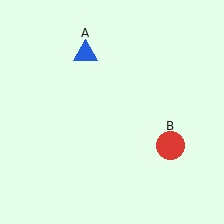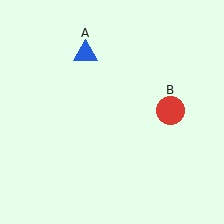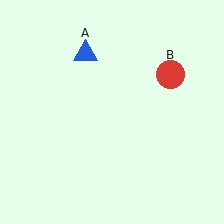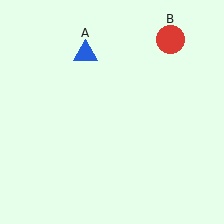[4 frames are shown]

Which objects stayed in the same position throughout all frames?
Blue triangle (object A) remained stationary.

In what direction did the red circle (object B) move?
The red circle (object B) moved up.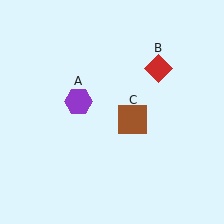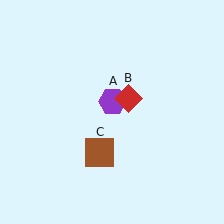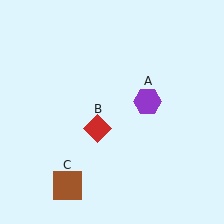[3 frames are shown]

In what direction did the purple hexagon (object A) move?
The purple hexagon (object A) moved right.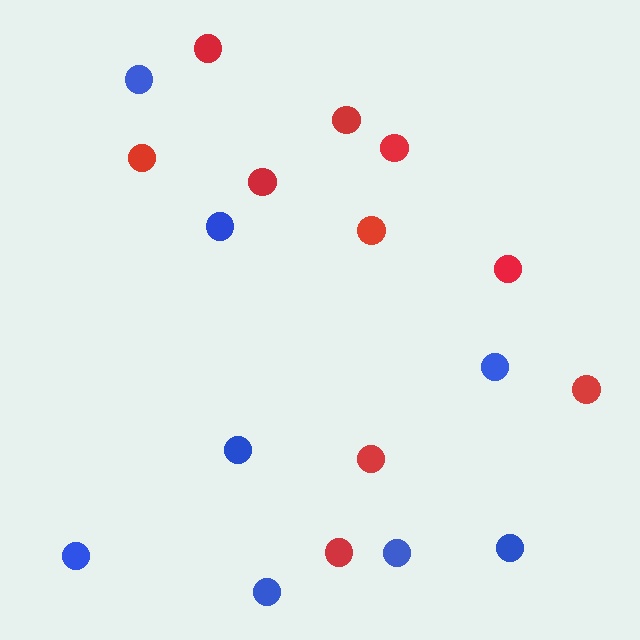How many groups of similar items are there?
There are 2 groups: one group of red circles (10) and one group of blue circles (8).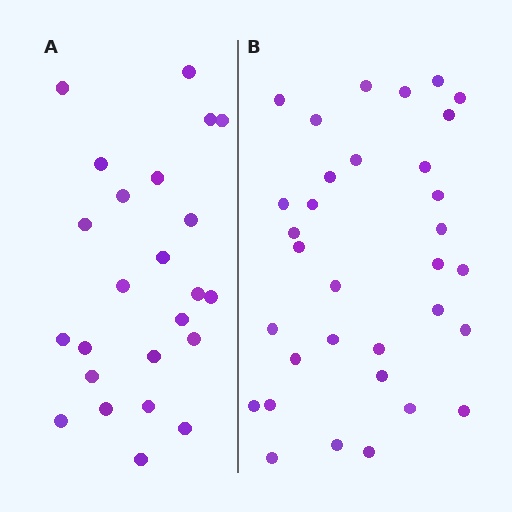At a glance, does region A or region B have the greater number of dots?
Region B (the right region) has more dots.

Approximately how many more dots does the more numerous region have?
Region B has roughly 8 or so more dots than region A.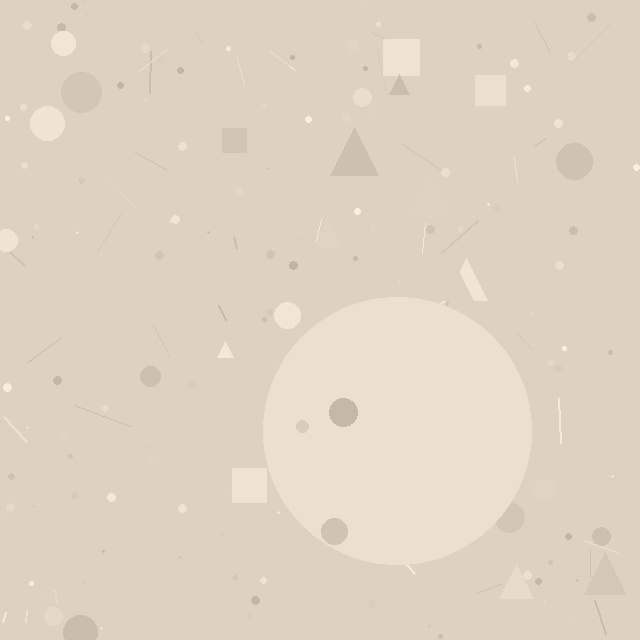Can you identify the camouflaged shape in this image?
The camouflaged shape is a circle.